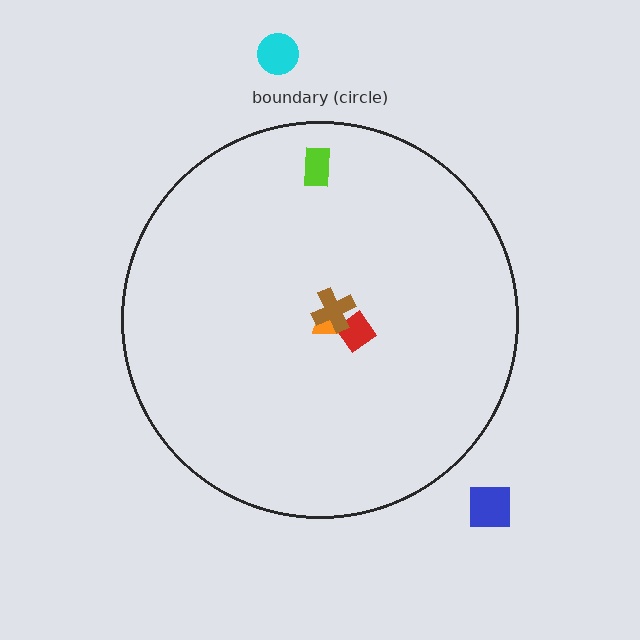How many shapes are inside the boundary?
4 inside, 2 outside.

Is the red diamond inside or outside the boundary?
Inside.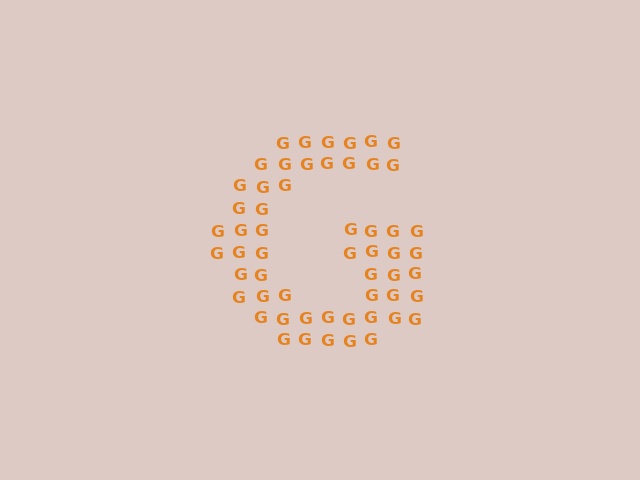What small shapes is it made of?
It is made of small letter G's.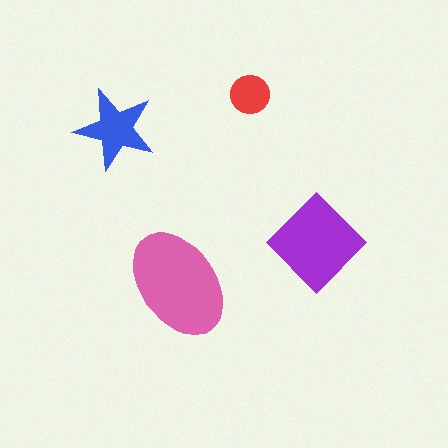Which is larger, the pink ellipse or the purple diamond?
The pink ellipse.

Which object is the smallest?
The red circle.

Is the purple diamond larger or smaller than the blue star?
Larger.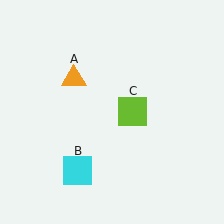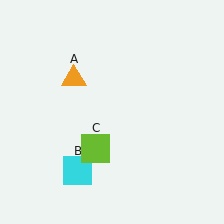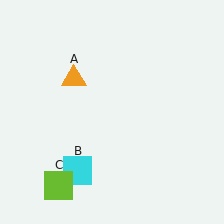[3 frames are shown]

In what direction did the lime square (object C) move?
The lime square (object C) moved down and to the left.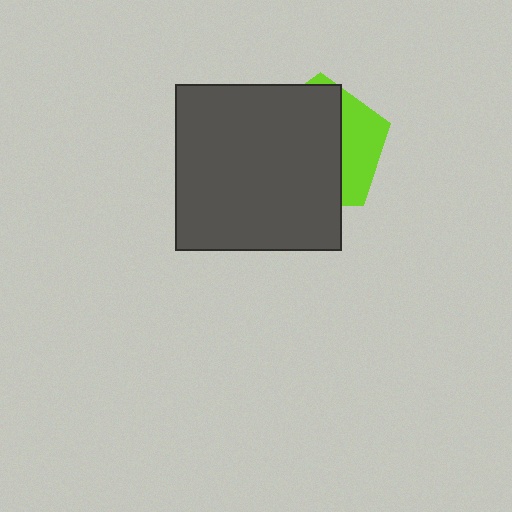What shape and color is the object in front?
The object in front is a dark gray square.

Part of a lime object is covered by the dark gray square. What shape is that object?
It is a pentagon.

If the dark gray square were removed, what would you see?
You would see the complete lime pentagon.